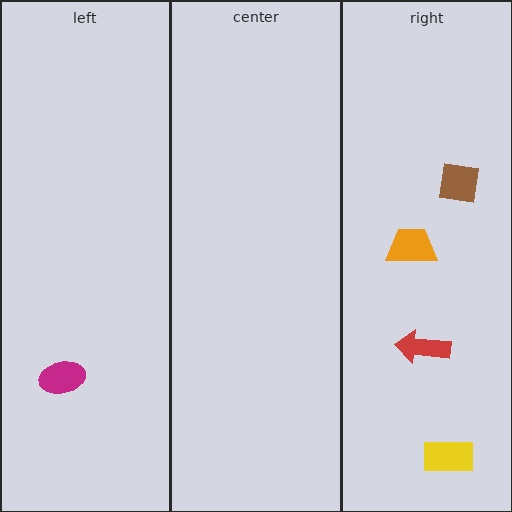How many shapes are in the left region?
1.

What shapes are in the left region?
The magenta ellipse.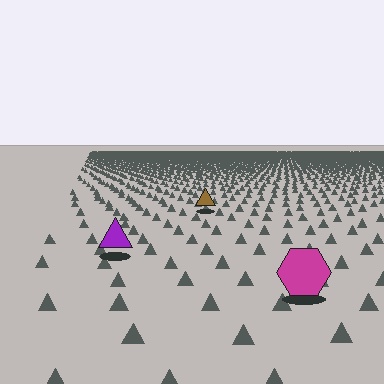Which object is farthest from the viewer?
The brown triangle is farthest from the viewer. It appears smaller and the ground texture around it is denser.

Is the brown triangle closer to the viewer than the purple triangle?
No. The purple triangle is closer — you can tell from the texture gradient: the ground texture is coarser near it.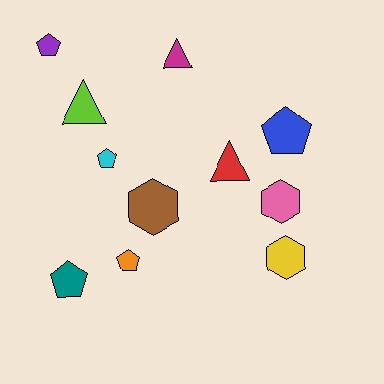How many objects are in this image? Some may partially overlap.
There are 11 objects.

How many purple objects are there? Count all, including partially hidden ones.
There is 1 purple object.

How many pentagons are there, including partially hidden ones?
There are 5 pentagons.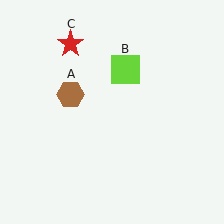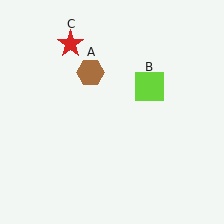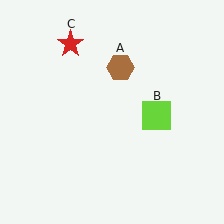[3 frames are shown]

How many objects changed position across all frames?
2 objects changed position: brown hexagon (object A), lime square (object B).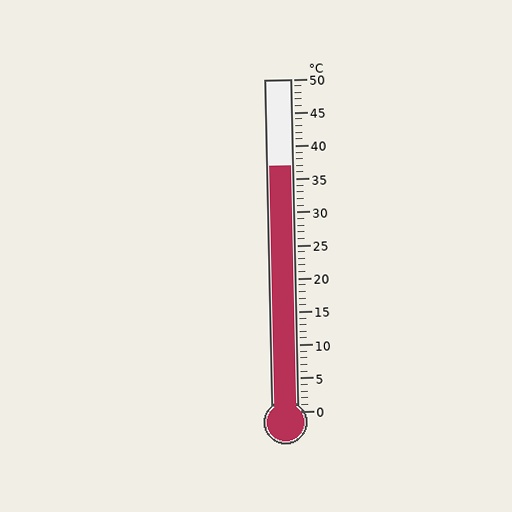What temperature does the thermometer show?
The thermometer shows approximately 37°C.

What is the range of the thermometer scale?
The thermometer scale ranges from 0°C to 50°C.